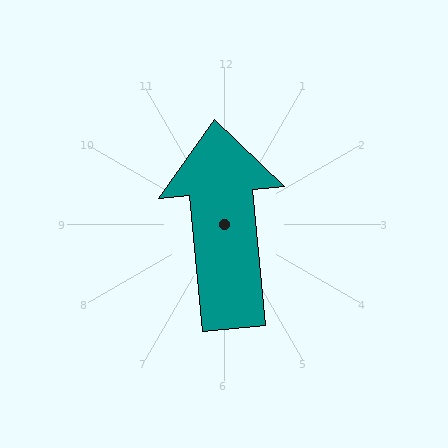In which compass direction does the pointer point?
North.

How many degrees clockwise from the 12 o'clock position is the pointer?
Approximately 355 degrees.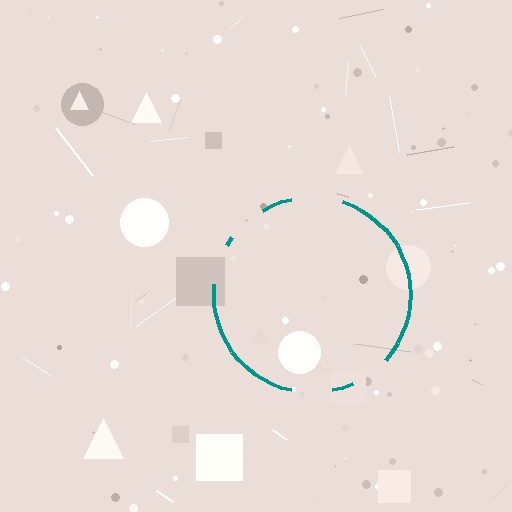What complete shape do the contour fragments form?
The contour fragments form a circle.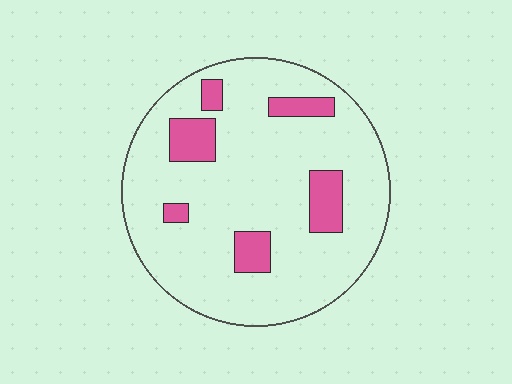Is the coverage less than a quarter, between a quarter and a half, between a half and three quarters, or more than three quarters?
Less than a quarter.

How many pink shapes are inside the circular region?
6.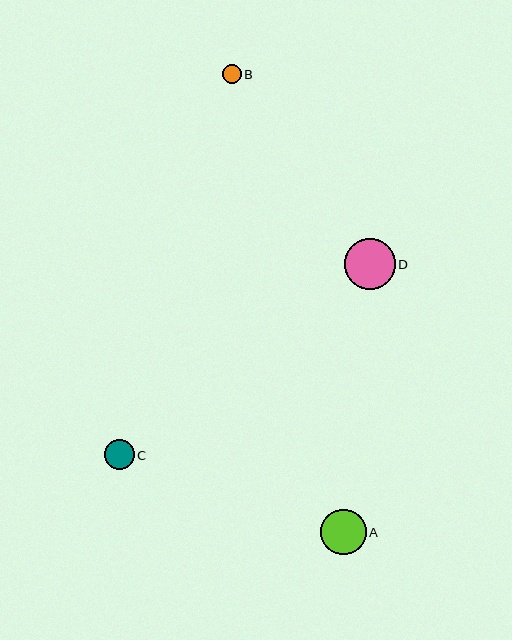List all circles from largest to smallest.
From largest to smallest: D, A, C, B.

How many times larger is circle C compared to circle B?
Circle C is approximately 1.6 times the size of circle B.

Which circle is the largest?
Circle D is the largest with a size of approximately 51 pixels.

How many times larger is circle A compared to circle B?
Circle A is approximately 2.4 times the size of circle B.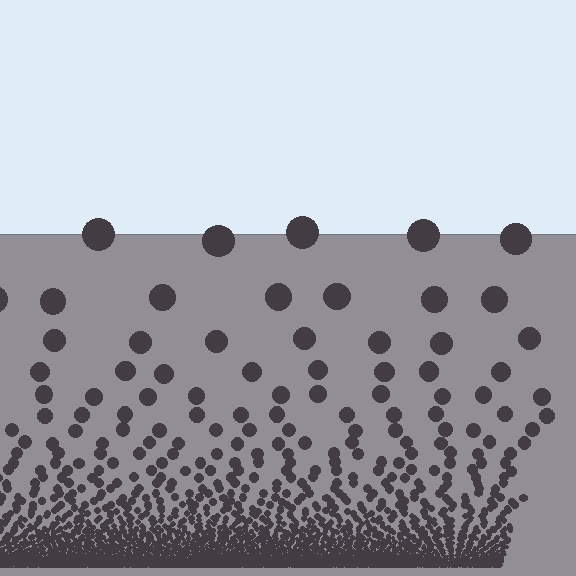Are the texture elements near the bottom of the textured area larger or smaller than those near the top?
Smaller. The gradient is inverted — elements near the bottom are smaller and denser.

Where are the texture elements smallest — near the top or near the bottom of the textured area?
Near the bottom.